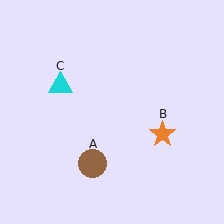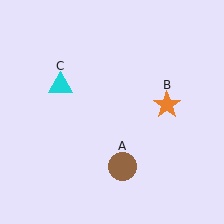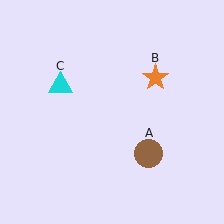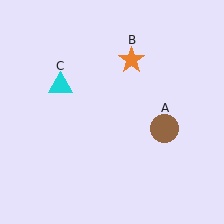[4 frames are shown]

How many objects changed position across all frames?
2 objects changed position: brown circle (object A), orange star (object B).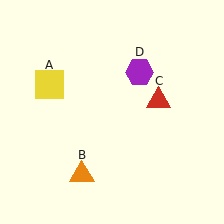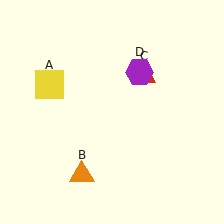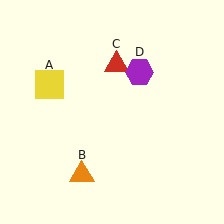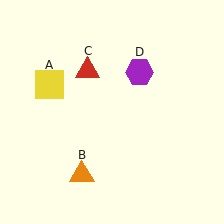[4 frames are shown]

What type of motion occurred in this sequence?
The red triangle (object C) rotated counterclockwise around the center of the scene.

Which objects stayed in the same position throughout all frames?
Yellow square (object A) and orange triangle (object B) and purple hexagon (object D) remained stationary.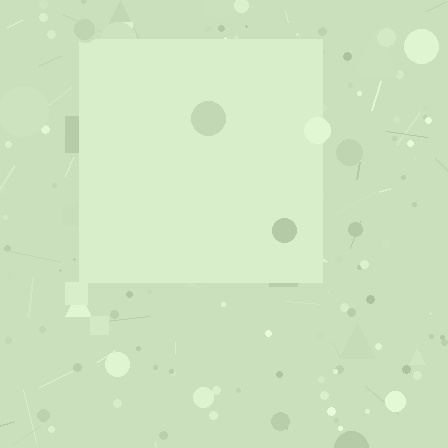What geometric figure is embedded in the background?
A square is embedded in the background.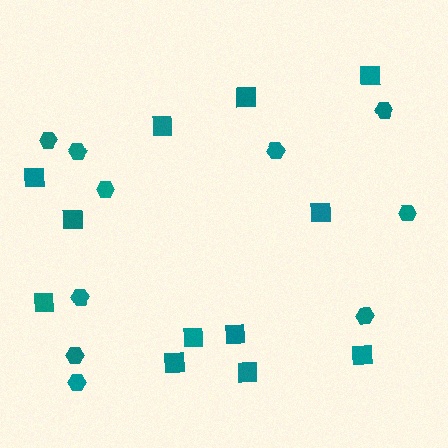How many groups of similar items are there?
There are 2 groups: one group of squares (12) and one group of hexagons (10).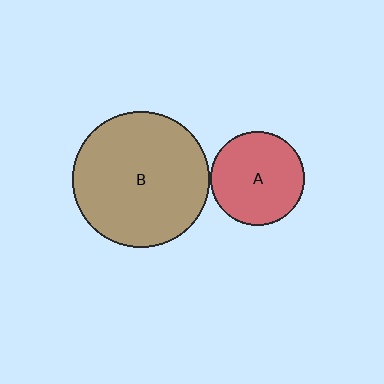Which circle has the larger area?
Circle B (brown).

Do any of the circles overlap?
No, none of the circles overlap.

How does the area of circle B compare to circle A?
Approximately 2.1 times.